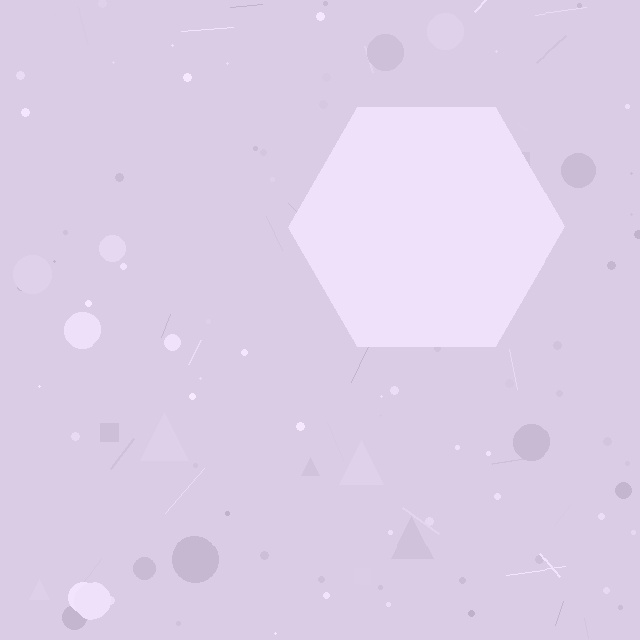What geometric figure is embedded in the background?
A hexagon is embedded in the background.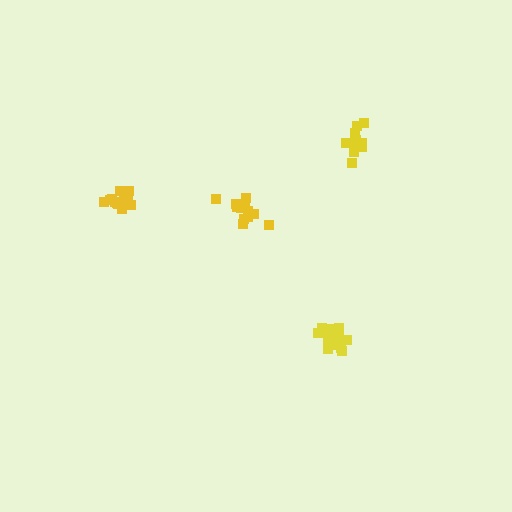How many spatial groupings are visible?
There are 4 spatial groupings.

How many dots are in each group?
Group 1: 14 dots, Group 2: 11 dots, Group 3: 13 dots, Group 4: 12 dots (50 total).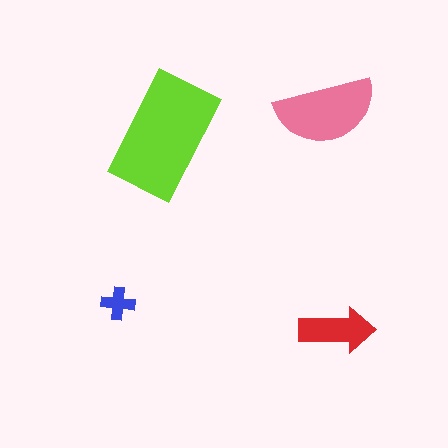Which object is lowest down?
The red arrow is bottommost.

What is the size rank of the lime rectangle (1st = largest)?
1st.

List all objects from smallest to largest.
The blue cross, the red arrow, the pink semicircle, the lime rectangle.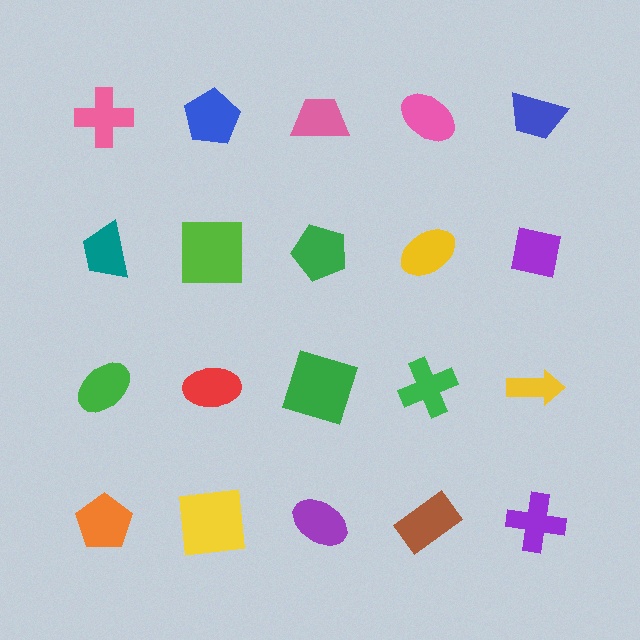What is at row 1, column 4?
A pink ellipse.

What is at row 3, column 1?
A green ellipse.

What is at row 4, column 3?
A purple ellipse.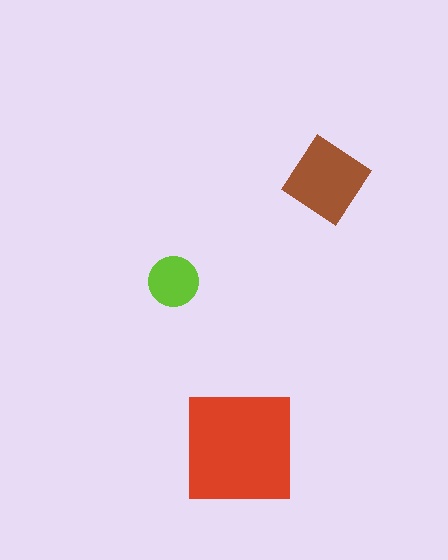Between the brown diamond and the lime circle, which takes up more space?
The brown diamond.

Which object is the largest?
The red square.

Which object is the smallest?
The lime circle.